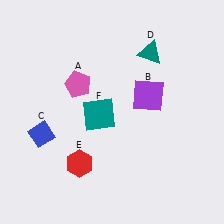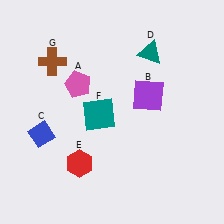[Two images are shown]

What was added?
A brown cross (G) was added in Image 2.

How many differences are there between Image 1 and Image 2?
There is 1 difference between the two images.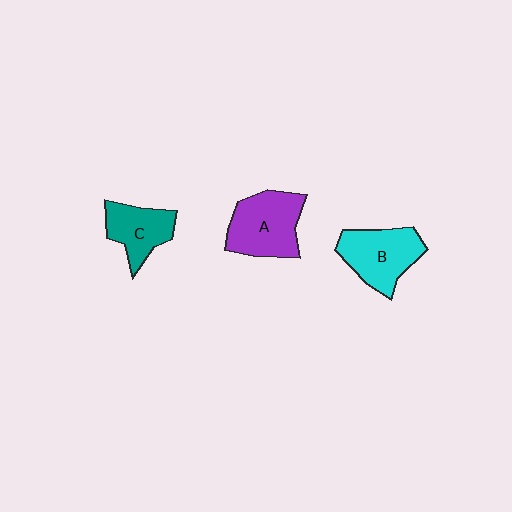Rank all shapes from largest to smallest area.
From largest to smallest: A (purple), B (cyan), C (teal).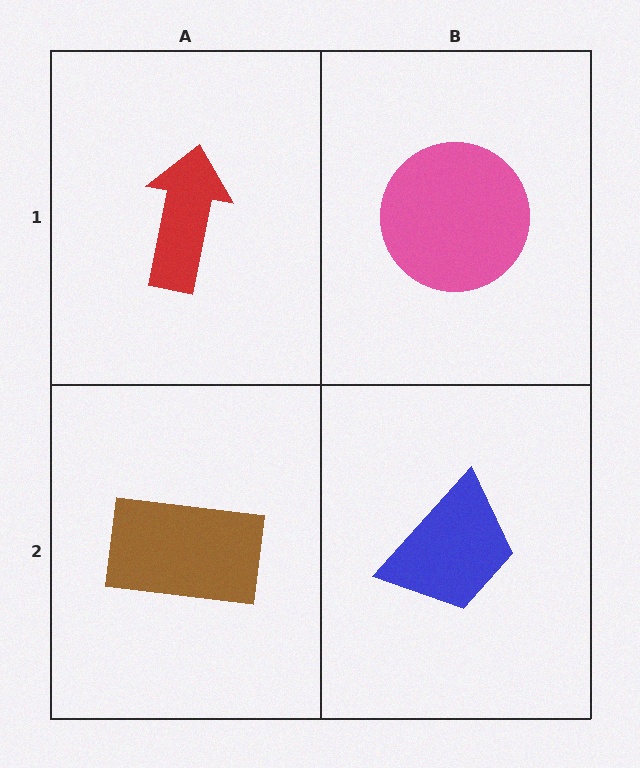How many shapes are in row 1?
2 shapes.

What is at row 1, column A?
A red arrow.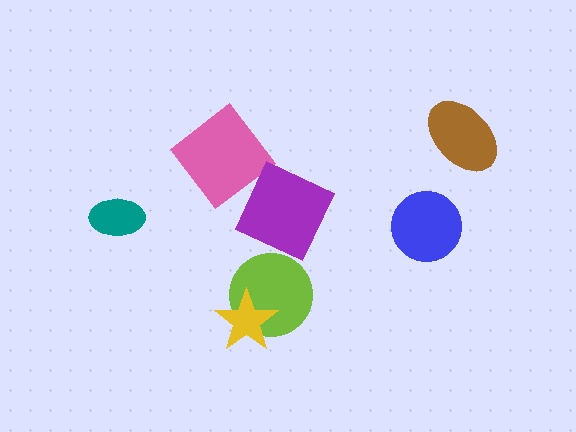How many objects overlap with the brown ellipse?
0 objects overlap with the brown ellipse.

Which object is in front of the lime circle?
The yellow star is in front of the lime circle.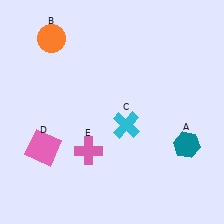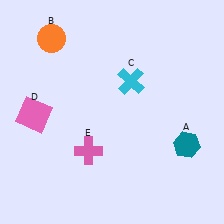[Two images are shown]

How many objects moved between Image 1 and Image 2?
2 objects moved between the two images.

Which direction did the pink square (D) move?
The pink square (D) moved up.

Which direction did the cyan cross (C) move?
The cyan cross (C) moved up.